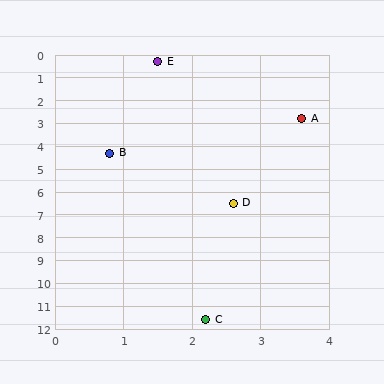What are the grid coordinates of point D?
Point D is at approximately (2.6, 6.5).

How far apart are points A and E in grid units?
Points A and E are about 3.3 grid units apart.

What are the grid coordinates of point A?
Point A is at approximately (3.6, 2.8).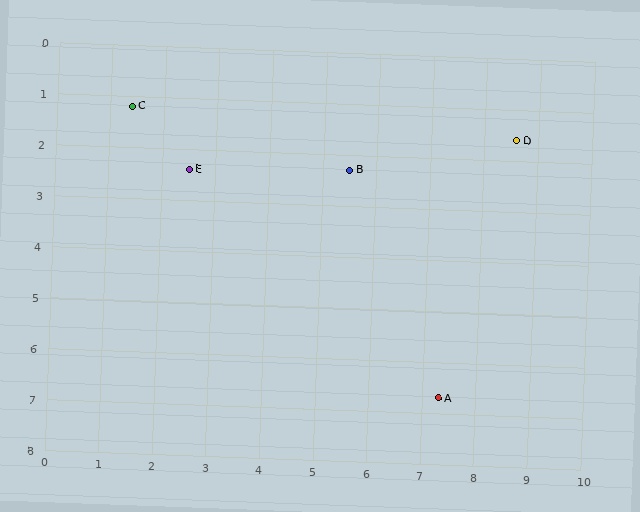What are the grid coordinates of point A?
Point A is at approximately (7.3, 6.7).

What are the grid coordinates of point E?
Point E is at approximately (2.5, 2.4).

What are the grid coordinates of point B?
Point B is at approximately (5.5, 2.3).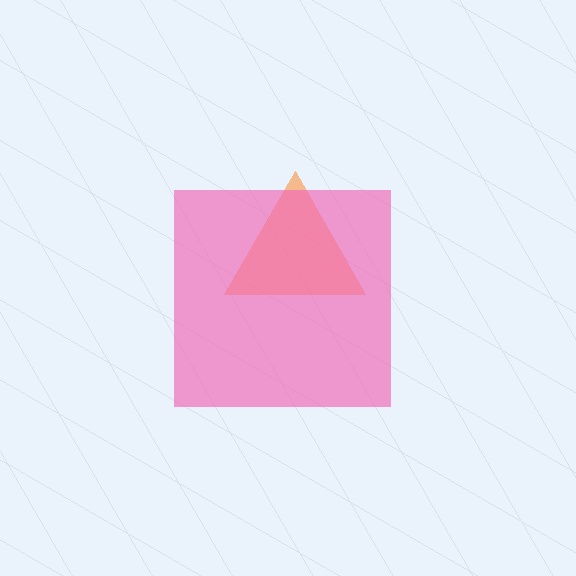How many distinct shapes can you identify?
There are 2 distinct shapes: an orange triangle, a pink square.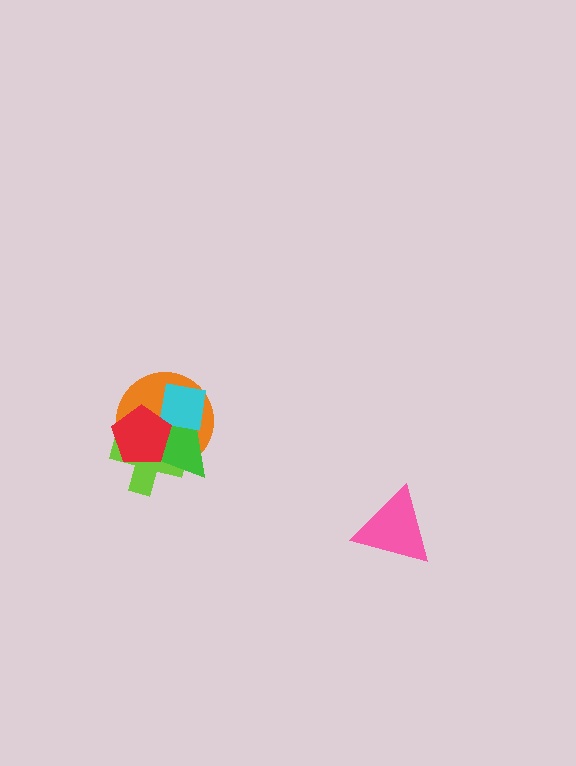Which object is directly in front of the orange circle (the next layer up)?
The lime cross is directly in front of the orange circle.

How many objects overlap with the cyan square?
3 objects overlap with the cyan square.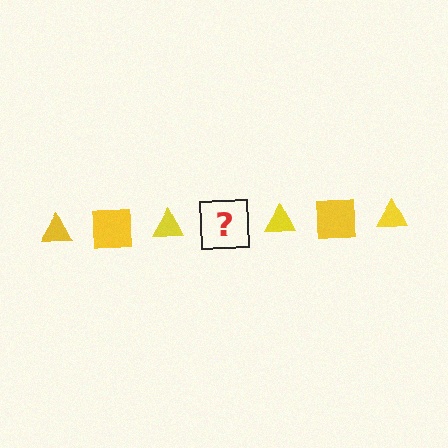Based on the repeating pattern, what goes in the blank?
The blank should be a yellow square.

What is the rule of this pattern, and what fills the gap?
The rule is that the pattern cycles through triangle, square shapes in yellow. The gap should be filled with a yellow square.